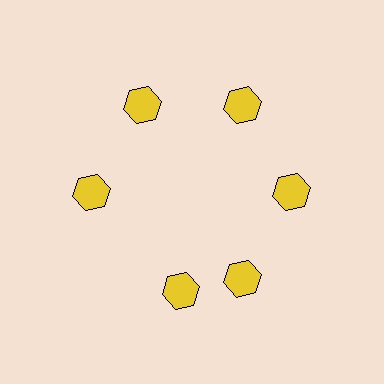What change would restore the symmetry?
The symmetry would be restored by rotating it back into even spacing with its neighbors so that all 6 hexagons sit at equal angles and equal distance from the center.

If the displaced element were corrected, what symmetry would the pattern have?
It would have 6-fold rotational symmetry — the pattern would map onto itself every 60 degrees.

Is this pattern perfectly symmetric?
No. The 6 yellow hexagons are arranged in a ring, but one element near the 7 o'clock position is rotated out of alignment along the ring, breaking the 6-fold rotational symmetry.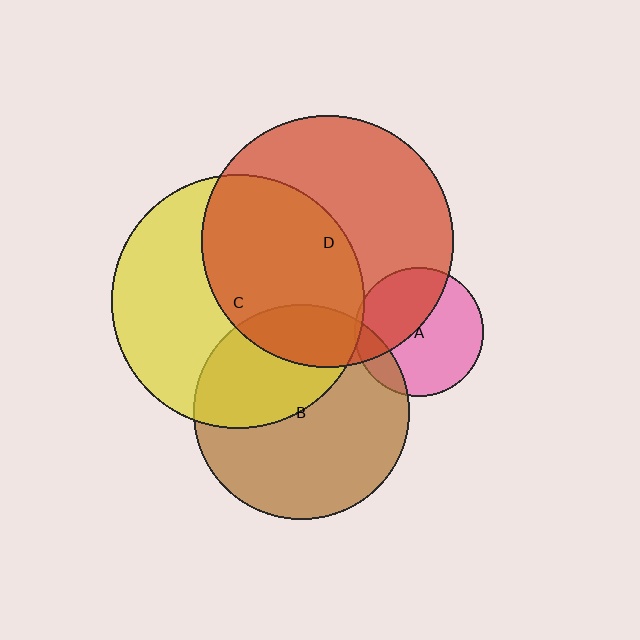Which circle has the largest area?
Circle C (yellow).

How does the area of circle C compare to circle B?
Approximately 1.4 times.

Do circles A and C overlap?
Yes.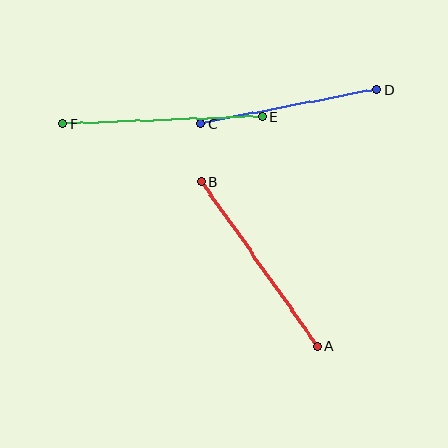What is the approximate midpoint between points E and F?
The midpoint is at approximately (162, 120) pixels.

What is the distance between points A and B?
The distance is approximately 202 pixels.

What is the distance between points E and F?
The distance is approximately 199 pixels.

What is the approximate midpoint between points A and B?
The midpoint is at approximately (259, 263) pixels.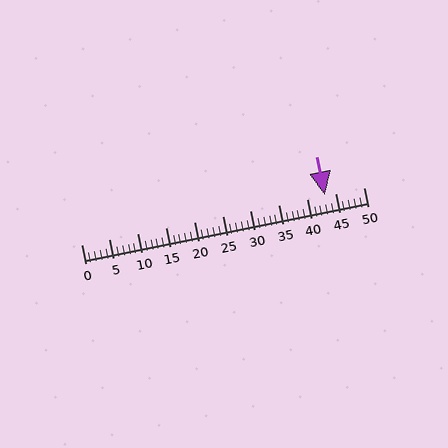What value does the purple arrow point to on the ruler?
The purple arrow points to approximately 43.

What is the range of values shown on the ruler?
The ruler shows values from 0 to 50.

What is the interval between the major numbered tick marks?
The major tick marks are spaced 5 units apart.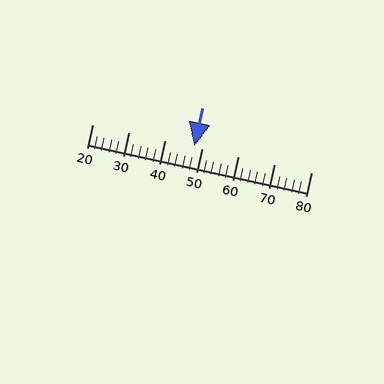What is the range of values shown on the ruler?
The ruler shows values from 20 to 80.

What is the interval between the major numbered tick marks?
The major tick marks are spaced 10 units apart.